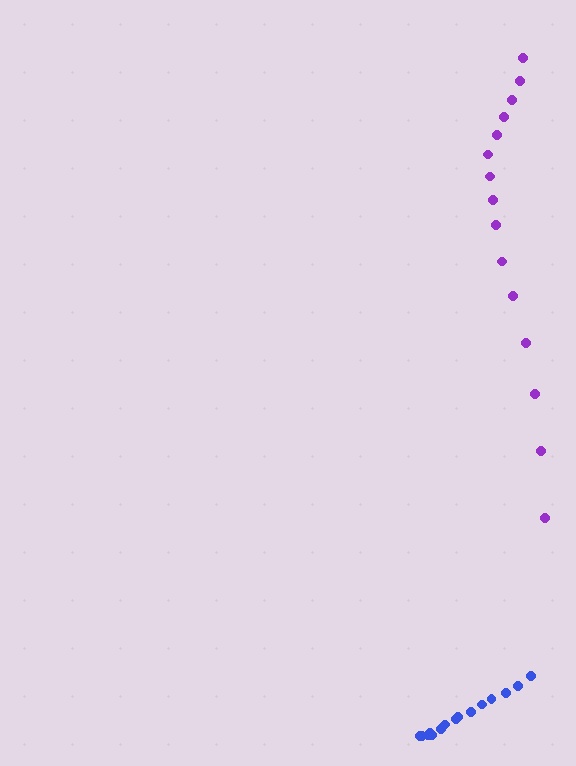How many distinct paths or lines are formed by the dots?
There are 2 distinct paths.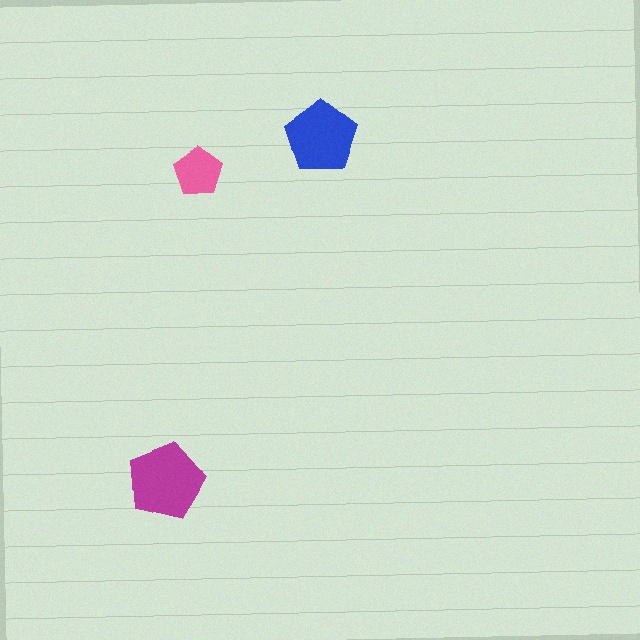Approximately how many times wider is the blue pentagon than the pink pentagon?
About 1.5 times wider.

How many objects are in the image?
There are 3 objects in the image.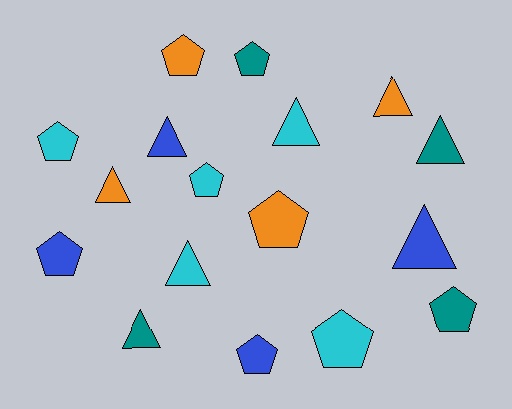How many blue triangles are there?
There are 2 blue triangles.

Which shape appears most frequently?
Pentagon, with 9 objects.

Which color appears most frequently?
Cyan, with 5 objects.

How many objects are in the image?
There are 17 objects.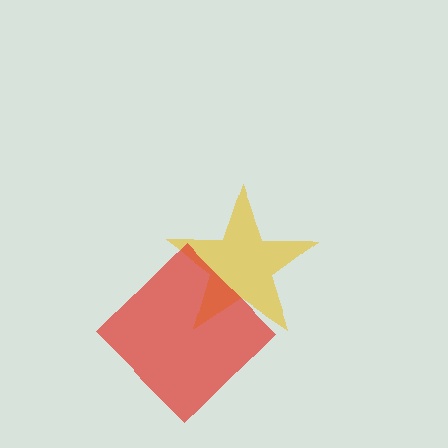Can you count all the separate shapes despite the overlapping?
Yes, there are 2 separate shapes.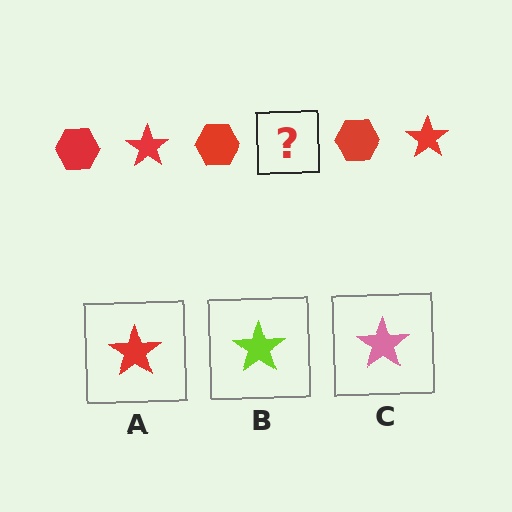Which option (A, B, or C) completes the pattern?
A.